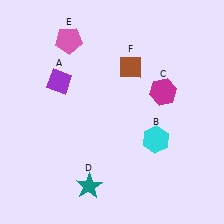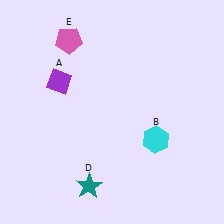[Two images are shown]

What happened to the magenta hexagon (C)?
The magenta hexagon (C) was removed in Image 2. It was in the top-right area of Image 1.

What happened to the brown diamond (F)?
The brown diamond (F) was removed in Image 2. It was in the top-right area of Image 1.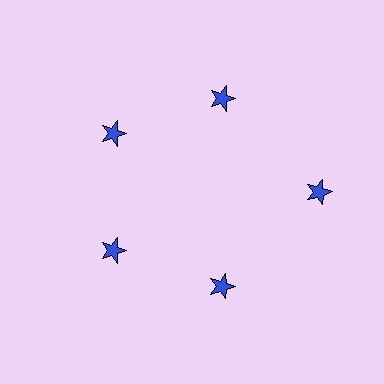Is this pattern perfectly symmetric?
No. The 5 blue stars are arranged in a ring, but one element near the 3 o'clock position is pushed outward from the center, breaking the 5-fold rotational symmetry.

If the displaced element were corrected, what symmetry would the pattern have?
It would have 5-fold rotational symmetry — the pattern would map onto itself every 72 degrees.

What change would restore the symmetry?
The symmetry would be restored by moving it inward, back onto the ring so that all 5 stars sit at equal angles and equal distance from the center.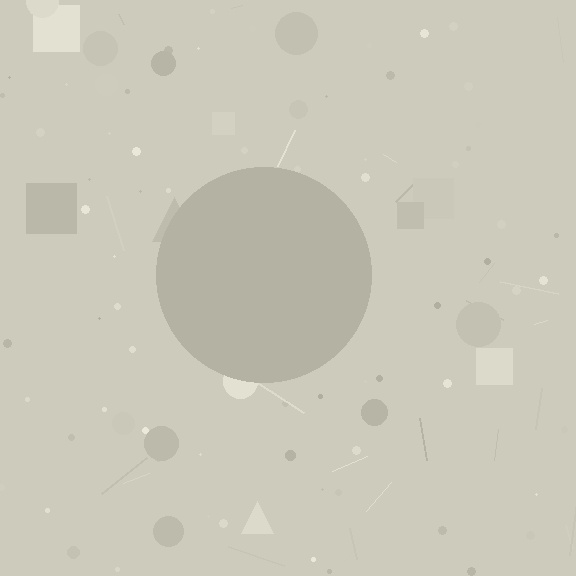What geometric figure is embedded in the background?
A circle is embedded in the background.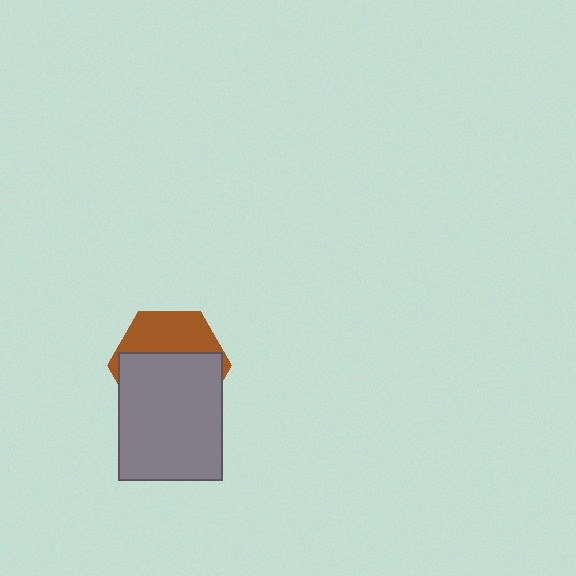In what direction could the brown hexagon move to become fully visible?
The brown hexagon could move up. That would shift it out from behind the gray rectangle entirely.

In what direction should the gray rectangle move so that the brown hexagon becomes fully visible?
The gray rectangle should move down. That is the shortest direction to clear the overlap and leave the brown hexagon fully visible.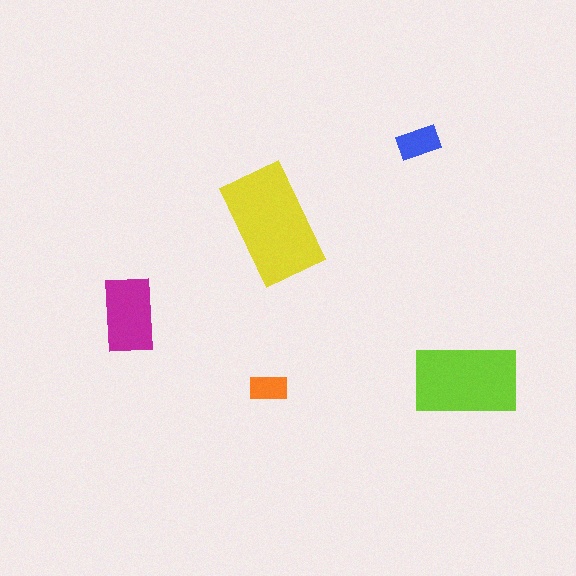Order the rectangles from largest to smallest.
the yellow one, the lime one, the magenta one, the blue one, the orange one.